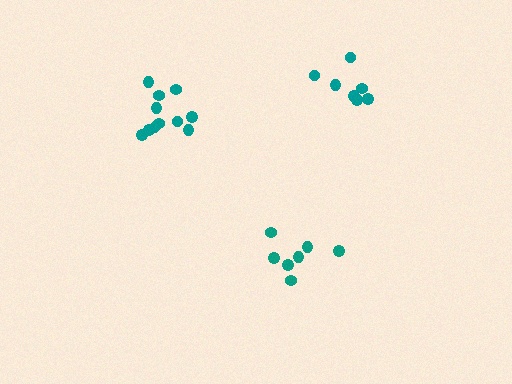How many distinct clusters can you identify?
There are 3 distinct clusters.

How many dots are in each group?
Group 1: 7 dots, Group 2: 11 dots, Group 3: 7 dots (25 total).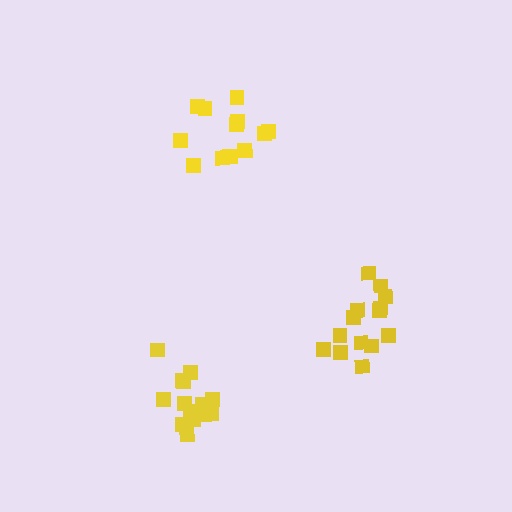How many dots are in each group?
Group 1: 14 dots, Group 2: 15 dots, Group 3: 12 dots (41 total).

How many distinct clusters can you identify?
There are 3 distinct clusters.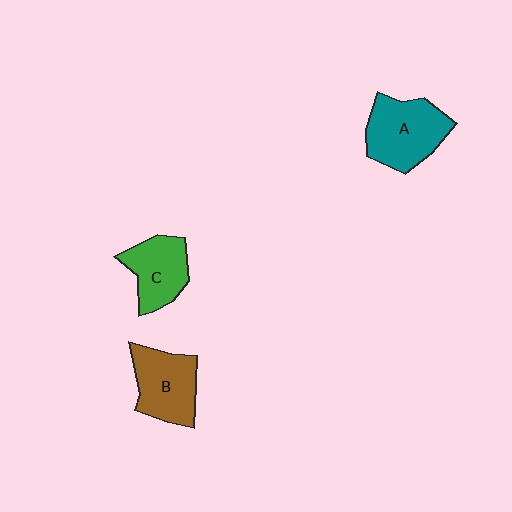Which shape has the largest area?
Shape A (teal).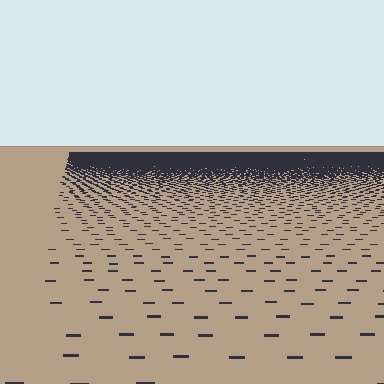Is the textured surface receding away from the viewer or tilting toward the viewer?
The surface is receding away from the viewer. Texture elements get smaller and denser toward the top.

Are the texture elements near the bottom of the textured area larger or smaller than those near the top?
Larger. Near the bottom, elements are closer to the viewer and appear at a bigger on-screen size.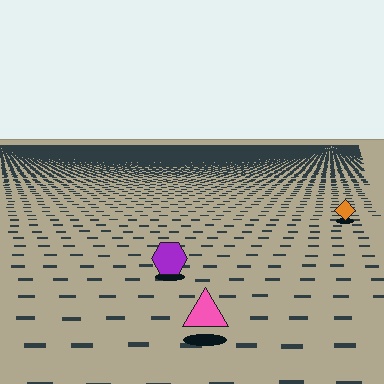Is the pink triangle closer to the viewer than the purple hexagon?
Yes. The pink triangle is closer — you can tell from the texture gradient: the ground texture is coarser near it.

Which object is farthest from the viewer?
The orange diamond is farthest from the viewer. It appears smaller and the ground texture around it is denser.